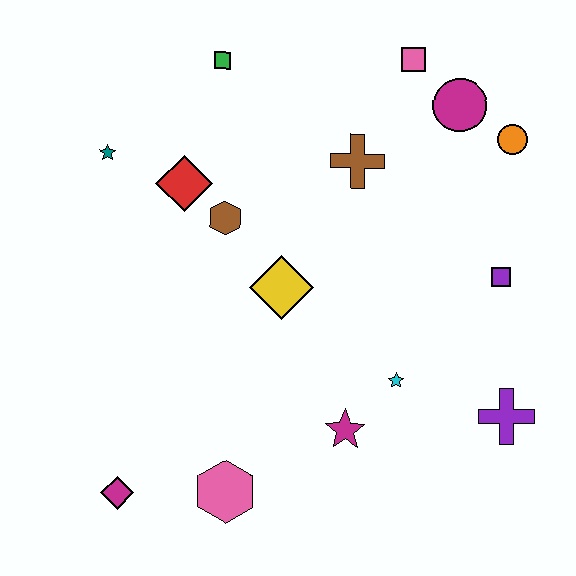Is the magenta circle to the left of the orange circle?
Yes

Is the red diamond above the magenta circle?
No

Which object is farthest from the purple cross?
The teal star is farthest from the purple cross.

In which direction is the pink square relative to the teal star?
The pink square is to the right of the teal star.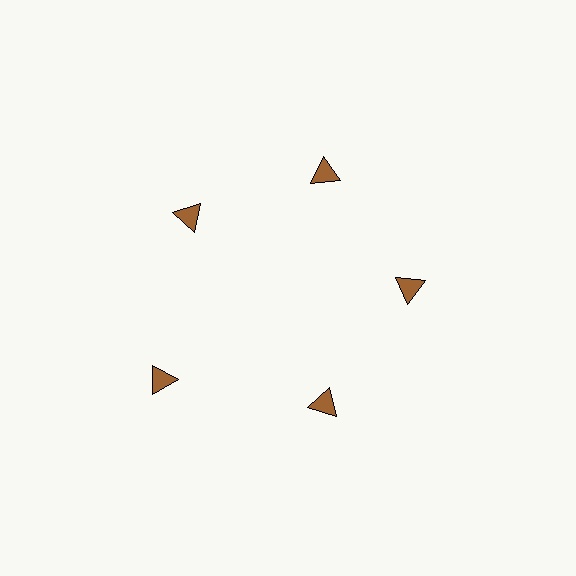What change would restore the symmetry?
The symmetry would be restored by moving it inward, back onto the ring so that all 5 triangles sit at equal angles and equal distance from the center.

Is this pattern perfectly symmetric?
No. The 5 brown triangles are arranged in a ring, but one element near the 8 o'clock position is pushed outward from the center, breaking the 5-fold rotational symmetry.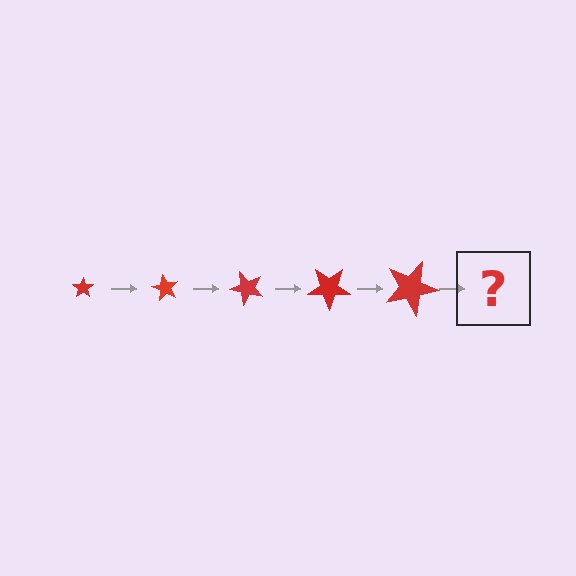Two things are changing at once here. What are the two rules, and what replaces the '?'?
The two rules are that the star grows larger each step and it rotates 60 degrees each step. The '?' should be a star, larger than the previous one and rotated 300 degrees from the start.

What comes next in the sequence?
The next element should be a star, larger than the previous one and rotated 300 degrees from the start.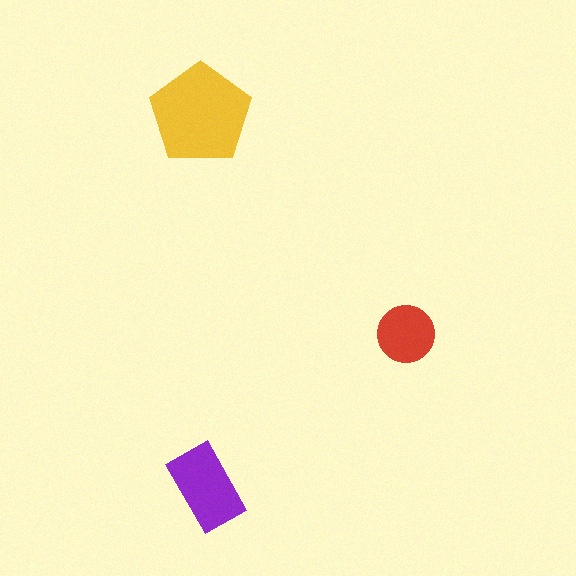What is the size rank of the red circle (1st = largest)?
3rd.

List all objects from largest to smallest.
The yellow pentagon, the purple rectangle, the red circle.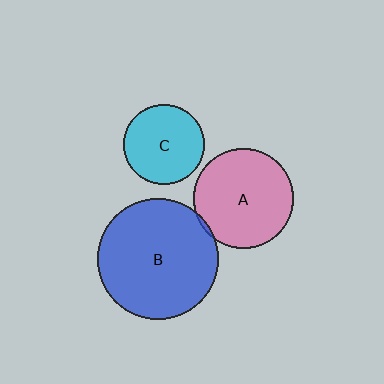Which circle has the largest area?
Circle B (blue).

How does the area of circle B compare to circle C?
Approximately 2.3 times.